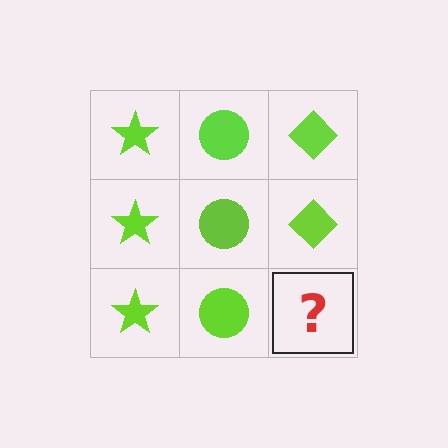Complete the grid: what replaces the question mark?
The question mark should be replaced with a lime diamond.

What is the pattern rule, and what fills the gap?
The rule is that each column has a consistent shape. The gap should be filled with a lime diamond.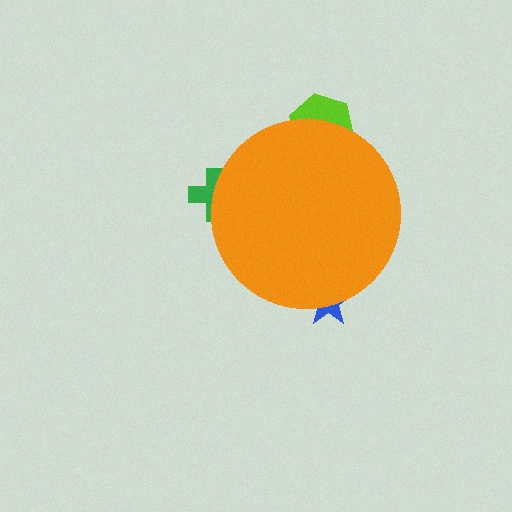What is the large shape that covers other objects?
An orange circle.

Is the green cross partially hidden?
Yes, the green cross is partially hidden behind the orange circle.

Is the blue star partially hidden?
Yes, the blue star is partially hidden behind the orange circle.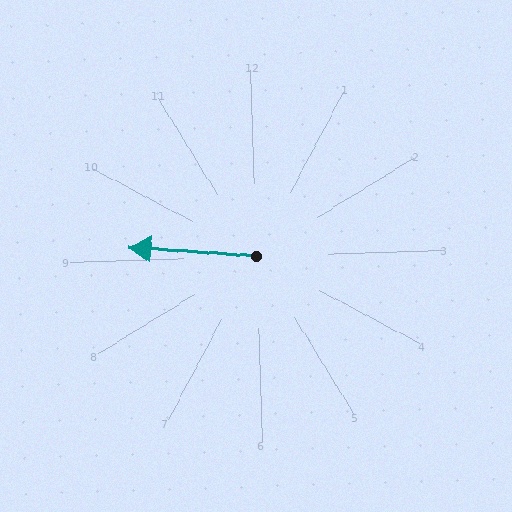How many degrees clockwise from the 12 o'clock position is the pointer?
Approximately 276 degrees.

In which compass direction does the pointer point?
West.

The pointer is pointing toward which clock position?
Roughly 9 o'clock.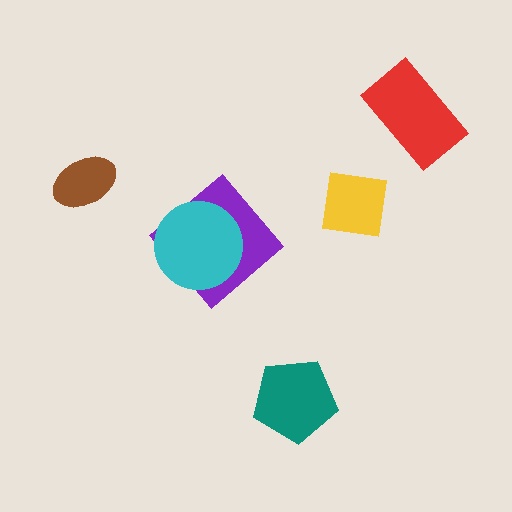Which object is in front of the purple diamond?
The cyan circle is in front of the purple diamond.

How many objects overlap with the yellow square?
0 objects overlap with the yellow square.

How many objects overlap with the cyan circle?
1 object overlaps with the cyan circle.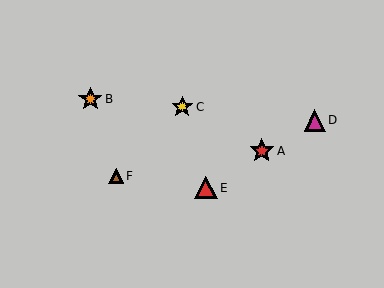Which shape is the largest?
The red star (labeled A) is the largest.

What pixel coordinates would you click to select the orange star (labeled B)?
Click at (90, 99) to select the orange star B.